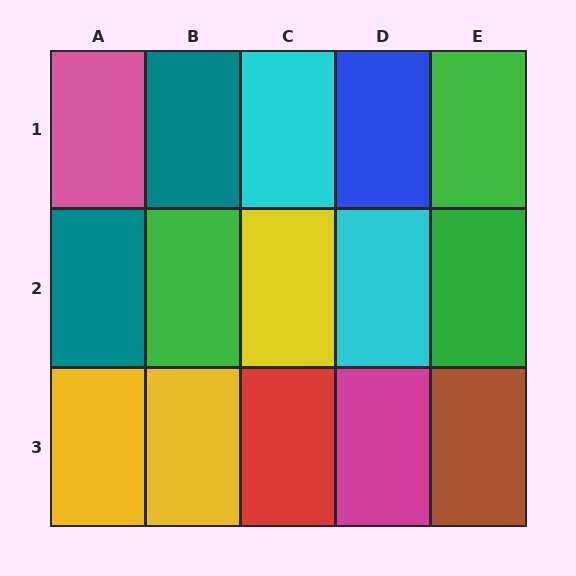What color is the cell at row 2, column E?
Green.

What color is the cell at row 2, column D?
Cyan.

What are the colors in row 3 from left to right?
Yellow, yellow, red, magenta, brown.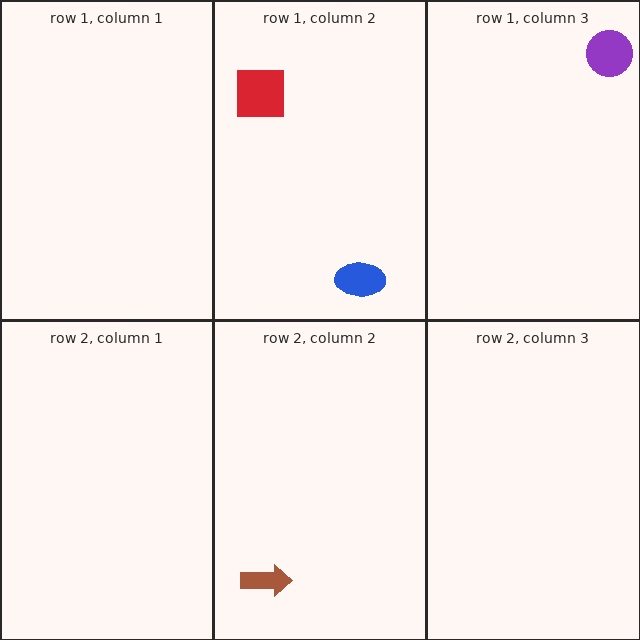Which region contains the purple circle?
The row 1, column 3 region.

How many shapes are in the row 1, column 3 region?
1.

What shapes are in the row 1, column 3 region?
The purple circle.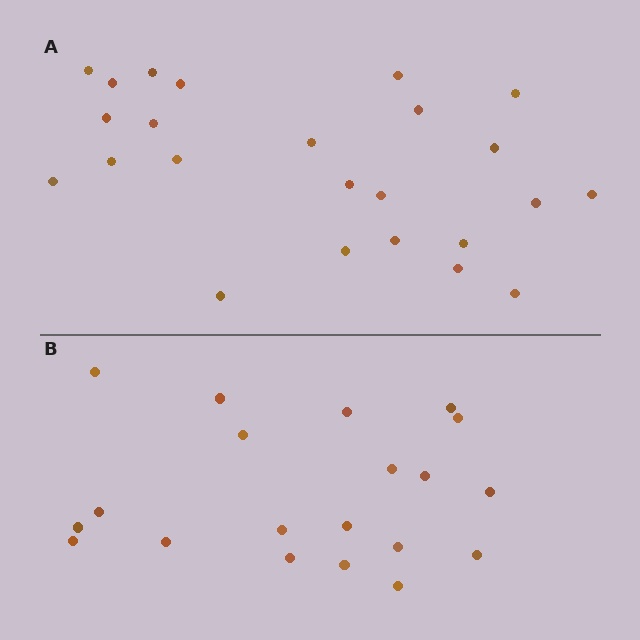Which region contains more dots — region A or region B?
Region A (the top region) has more dots.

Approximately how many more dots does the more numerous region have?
Region A has about 4 more dots than region B.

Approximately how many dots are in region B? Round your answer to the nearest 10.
About 20 dots.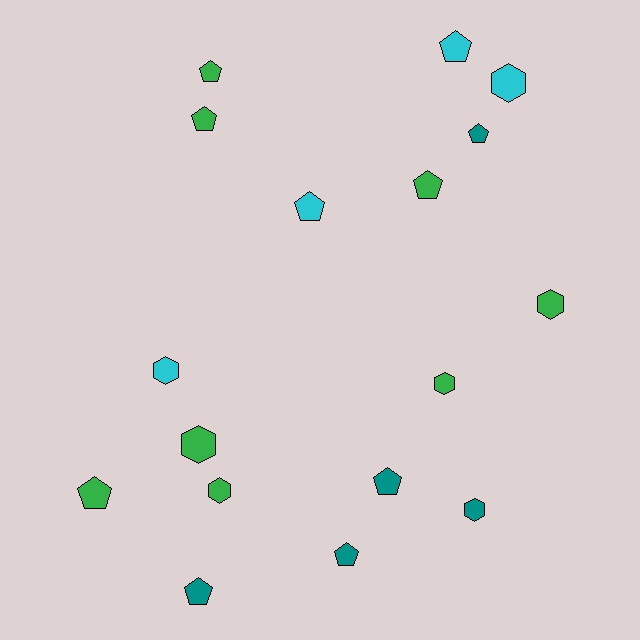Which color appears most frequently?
Green, with 8 objects.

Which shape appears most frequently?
Pentagon, with 10 objects.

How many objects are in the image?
There are 17 objects.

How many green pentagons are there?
There are 4 green pentagons.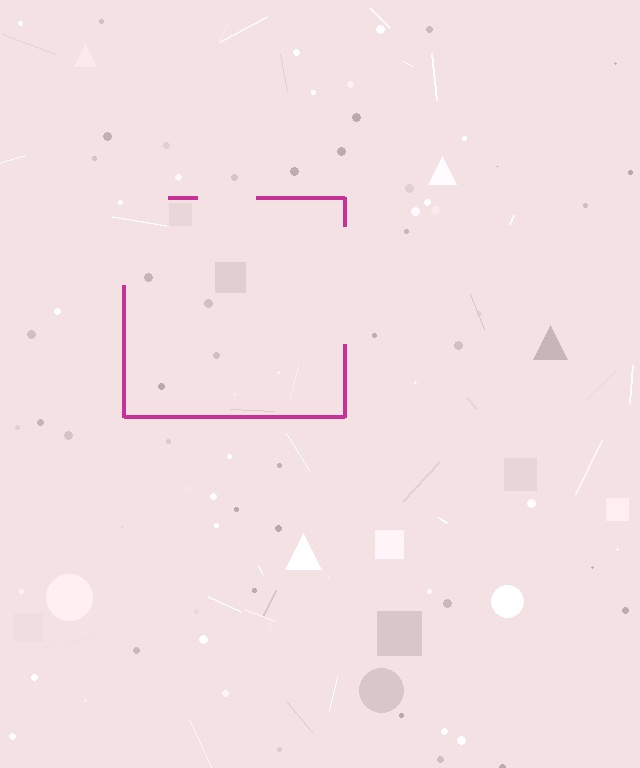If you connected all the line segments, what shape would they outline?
They would outline a square.